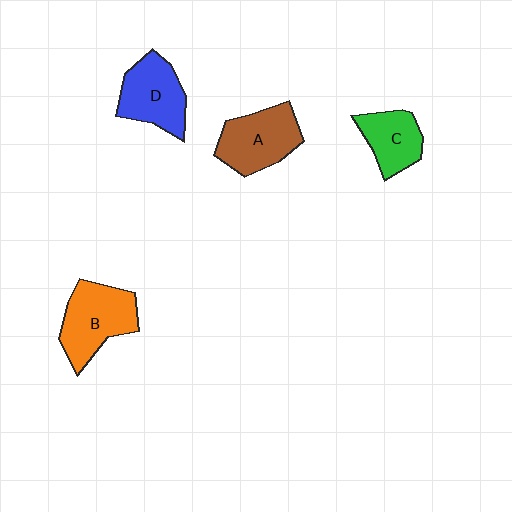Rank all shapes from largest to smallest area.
From largest to smallest: B (orange), A (brown), D (blue), C (green).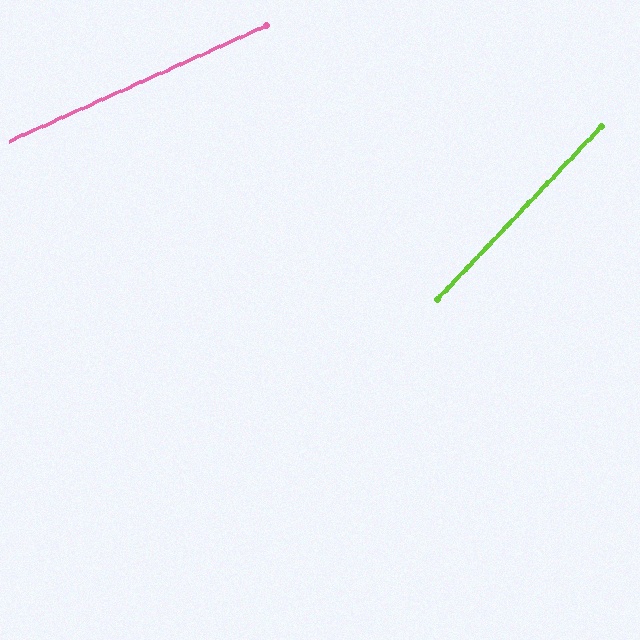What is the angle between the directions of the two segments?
Approximately 22 degrees.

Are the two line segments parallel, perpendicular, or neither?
Neither parallel nor perpendicular — they differ by about 22°.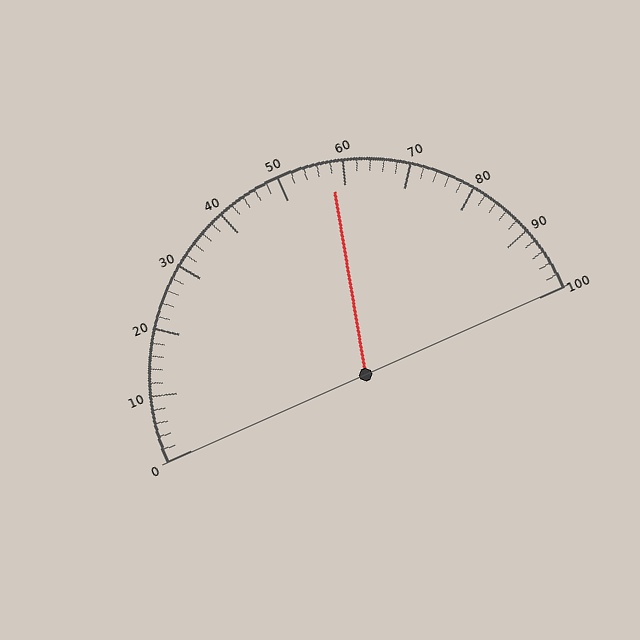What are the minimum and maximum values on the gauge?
The gauge ranges from 0 to 100.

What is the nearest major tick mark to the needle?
The nearest major tick mark is 60.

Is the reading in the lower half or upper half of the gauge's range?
The reading is in the upper half of the range (0 to 100).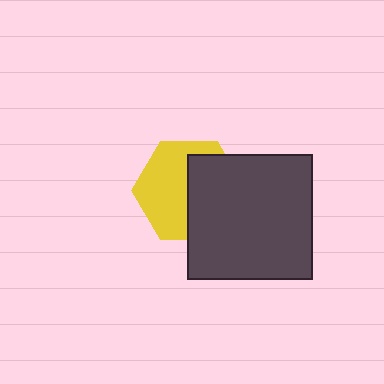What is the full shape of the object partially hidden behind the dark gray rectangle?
The partially hidden object is a yellow hexagon.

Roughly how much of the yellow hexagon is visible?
About half of it is visible (roughly 53%).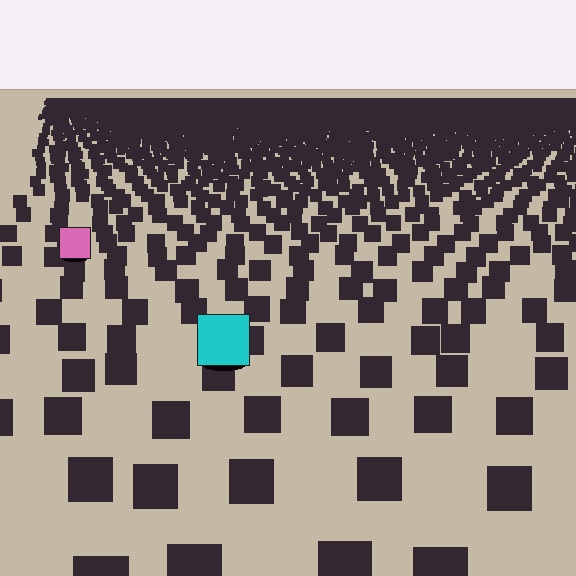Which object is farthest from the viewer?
The pink square is farthest from the viewer. It appears smaller and the ground texture around it is denser.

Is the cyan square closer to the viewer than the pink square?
Yes. The cyan square is closer — you can tell from the texture gradient: the ground texture is coarser near it.